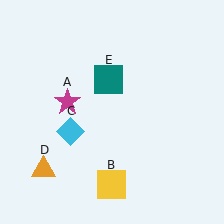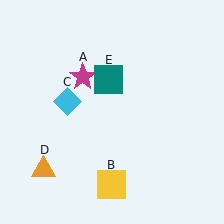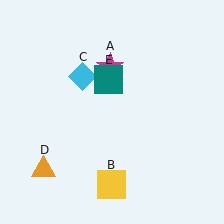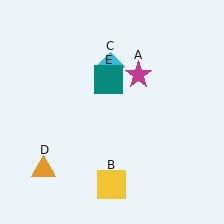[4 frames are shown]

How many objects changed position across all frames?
2 objects changed position: magenta star (object A), cyan diamond (object C).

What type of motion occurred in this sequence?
The magenta star (object A), cyan diamond (object C) rotated clockwise around the center of the scene.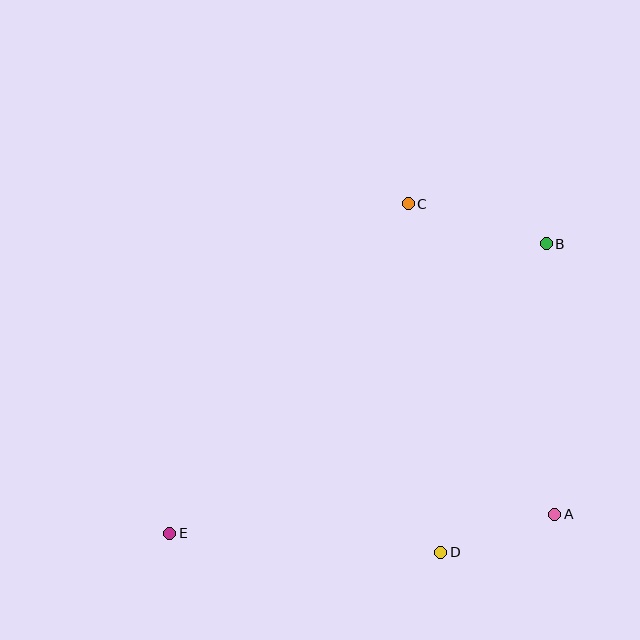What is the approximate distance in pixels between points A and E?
The distance between A and E is approximately 385 pixels.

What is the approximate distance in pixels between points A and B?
The distance between A and B is approximately 271 pixels.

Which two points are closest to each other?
Points A and D are closest to each other.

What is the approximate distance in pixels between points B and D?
The distance between B and D is approximately 326 pixels.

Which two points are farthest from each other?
Points B and E are farthest from each other.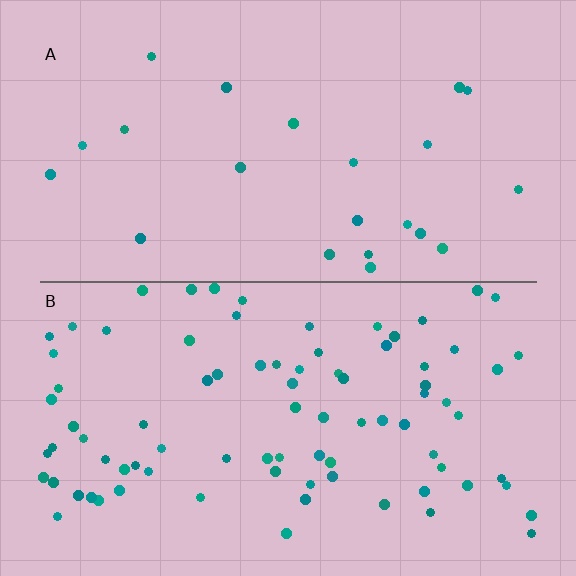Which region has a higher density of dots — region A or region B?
B (the bottom).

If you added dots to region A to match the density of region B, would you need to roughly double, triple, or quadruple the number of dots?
Approximately quadruple.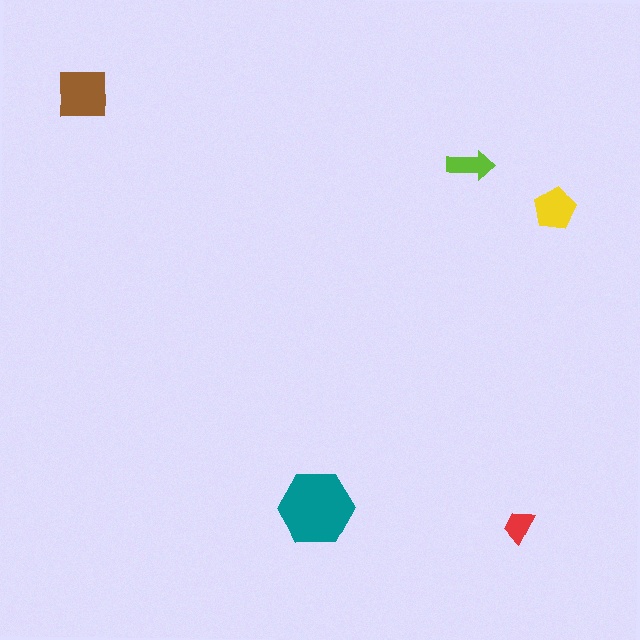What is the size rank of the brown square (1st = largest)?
2nd.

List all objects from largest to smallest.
The teal hexagon, the brown square, the yellow pentagon, the lime arrow, the red trapezoid.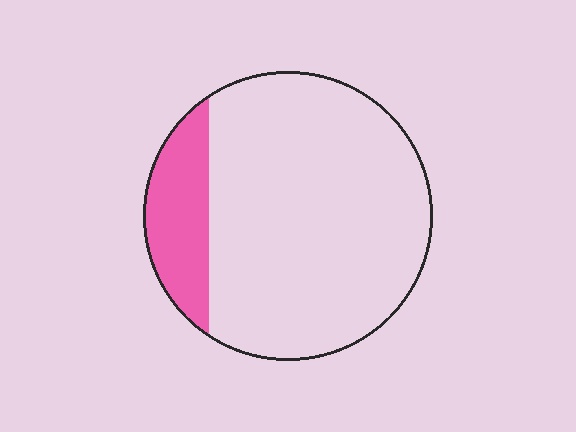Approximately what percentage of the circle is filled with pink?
Approximately 15%.